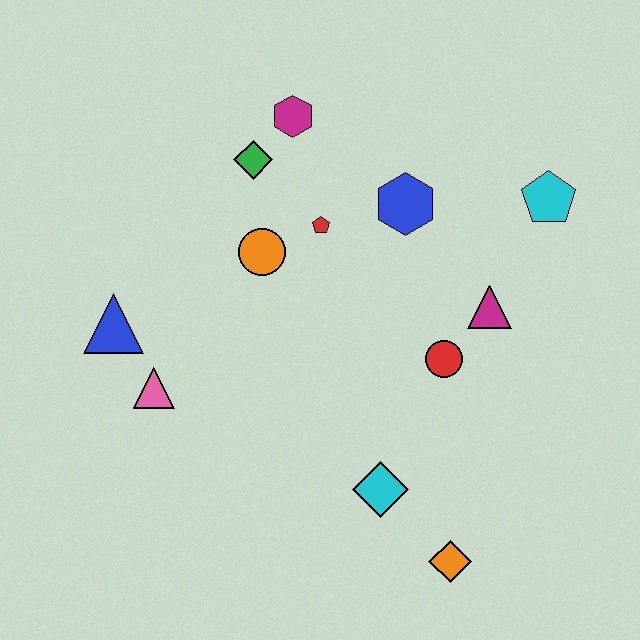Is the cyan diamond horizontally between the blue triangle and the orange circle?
No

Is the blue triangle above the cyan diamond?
Yes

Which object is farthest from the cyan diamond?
The magenta hexagon is farthest from the cyan diamond.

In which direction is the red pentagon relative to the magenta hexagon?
The red pentagon is below the magenta hexagon.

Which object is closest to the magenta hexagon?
The green diamond is closest to the magenta hexagon.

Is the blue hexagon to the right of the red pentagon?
Yes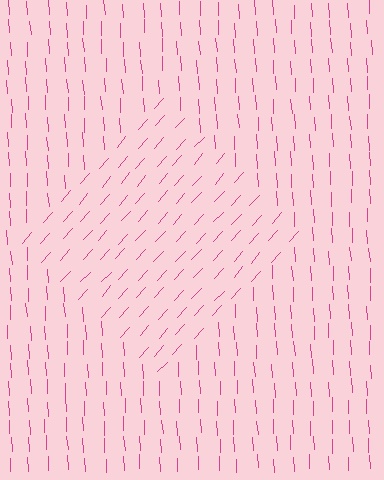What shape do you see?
I see a diamond.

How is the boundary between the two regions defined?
The boundary is defined purely by a change in line orientation (approximately 45 degrees difference). All lines are the same color and thickness.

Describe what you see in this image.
The image is filled with small magenta line segments. A diamond region in the image has lines oriented differently from the surrounding lines, creating a visible texture boundary.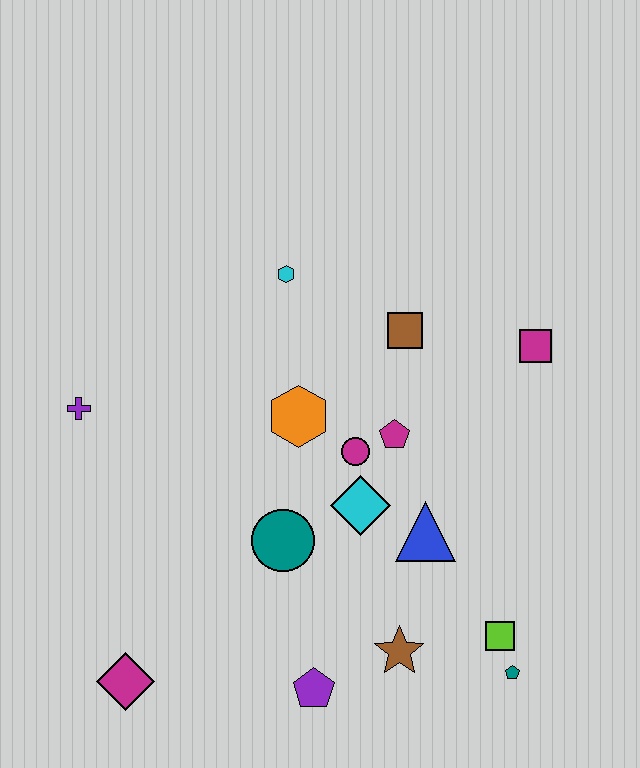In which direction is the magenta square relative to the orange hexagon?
The magenta square is to the right of the orange hexagon.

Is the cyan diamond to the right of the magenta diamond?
Yes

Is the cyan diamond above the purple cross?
No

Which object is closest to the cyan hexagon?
The brown square is closest to the cyan hexagon.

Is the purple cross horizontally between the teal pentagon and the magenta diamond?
No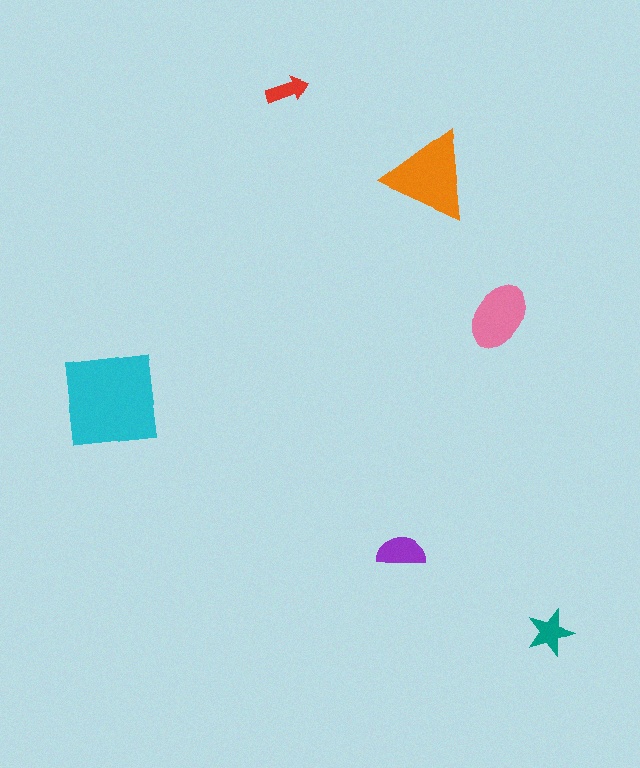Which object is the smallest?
The red arrow.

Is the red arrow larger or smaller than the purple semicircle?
Smaller.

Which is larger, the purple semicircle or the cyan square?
The cyan square.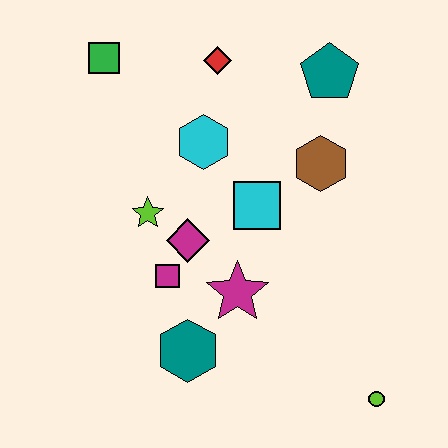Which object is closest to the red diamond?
The cyan hexagon is closest to the red diamond.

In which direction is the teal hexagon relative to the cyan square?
The teal hexagon is below the cyan square.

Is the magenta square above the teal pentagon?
No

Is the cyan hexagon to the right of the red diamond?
No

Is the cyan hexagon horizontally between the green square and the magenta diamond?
No